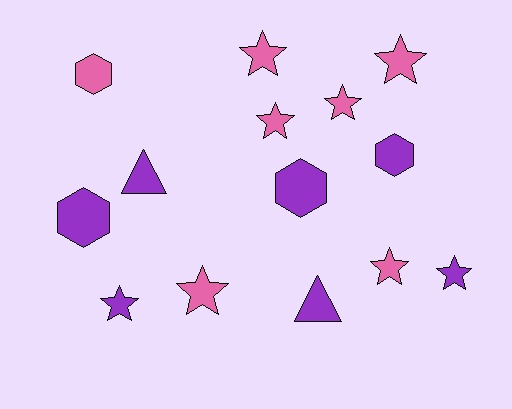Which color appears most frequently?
Pink, with 7 objects.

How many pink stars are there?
There are 6 pink stars.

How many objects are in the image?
There are 14 objects.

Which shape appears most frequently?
Star, with 8 objects.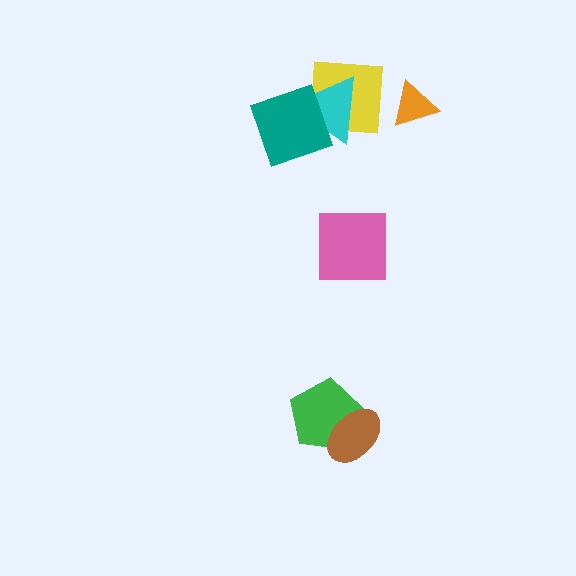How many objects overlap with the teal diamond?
2 objects overlap with the teal diamond.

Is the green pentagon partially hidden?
Yes, it is partially covered by another shape.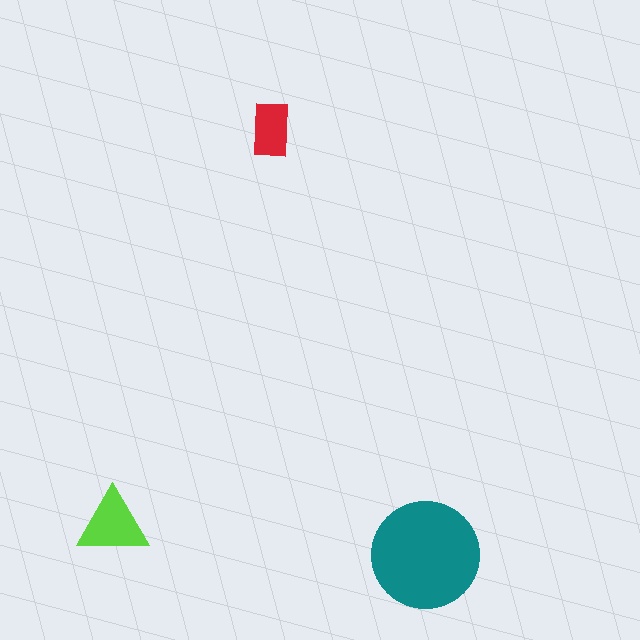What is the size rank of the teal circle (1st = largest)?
1st.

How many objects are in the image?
There are 3 objects in the image.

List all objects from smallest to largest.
The red rectangle, the lime triangle, the teal circle.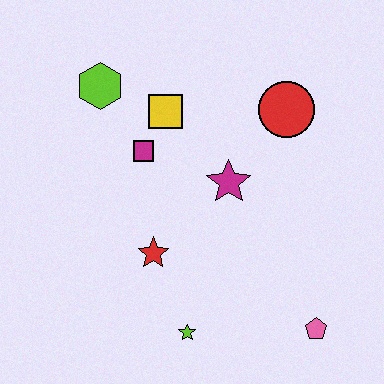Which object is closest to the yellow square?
The magenta square is closest to the yellow square.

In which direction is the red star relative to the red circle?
The red star is below the red circle.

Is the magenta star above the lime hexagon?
No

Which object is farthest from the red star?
The red circle is farthest from the red star.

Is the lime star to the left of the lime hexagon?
No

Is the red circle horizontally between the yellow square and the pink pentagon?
Yes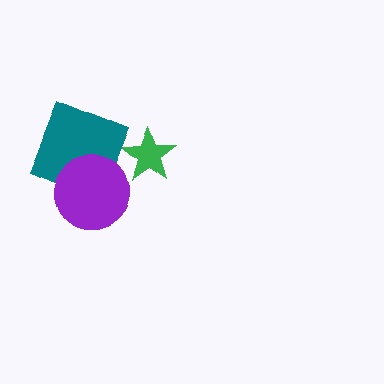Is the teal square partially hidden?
Yes, it is partially covered by another shape.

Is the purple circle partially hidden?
No, no other shape covers it.